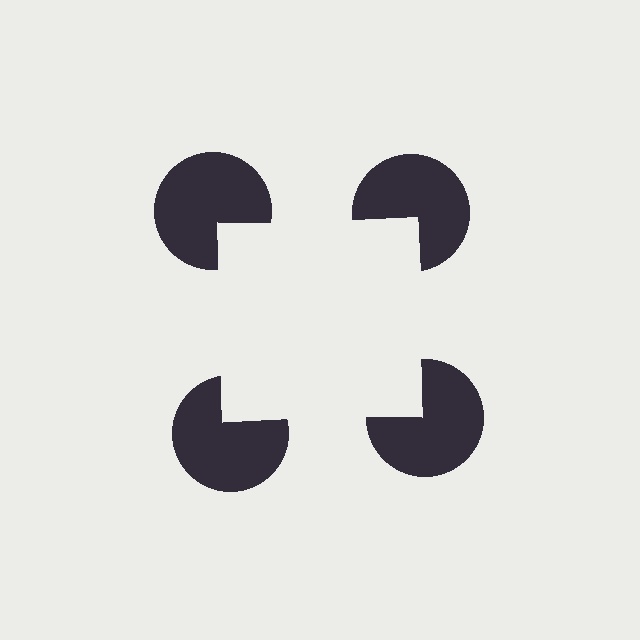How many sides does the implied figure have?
4 sides.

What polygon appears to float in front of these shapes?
An illusory square — its edges are inferred from the aligned wedge cuts in the pac-man discs, not physically drawn.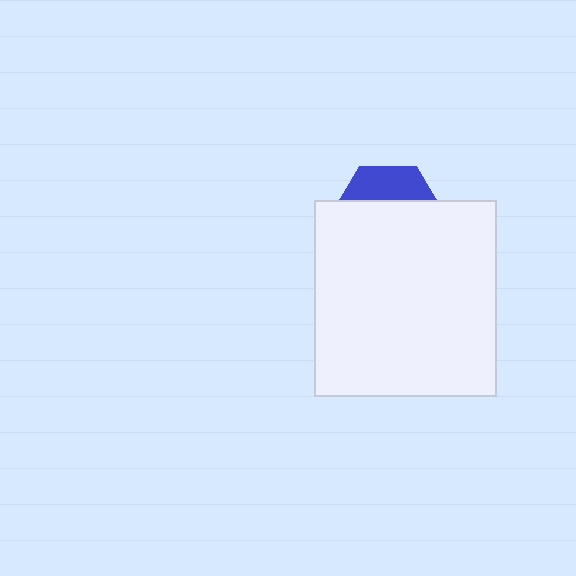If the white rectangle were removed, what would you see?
You would see the complete blue hexagon.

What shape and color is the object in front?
The object in front is a white rectangle.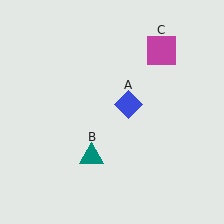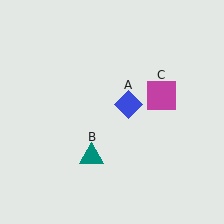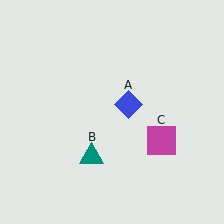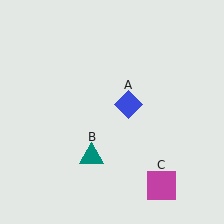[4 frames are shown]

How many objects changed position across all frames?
1 object changed position: magenta square (object C).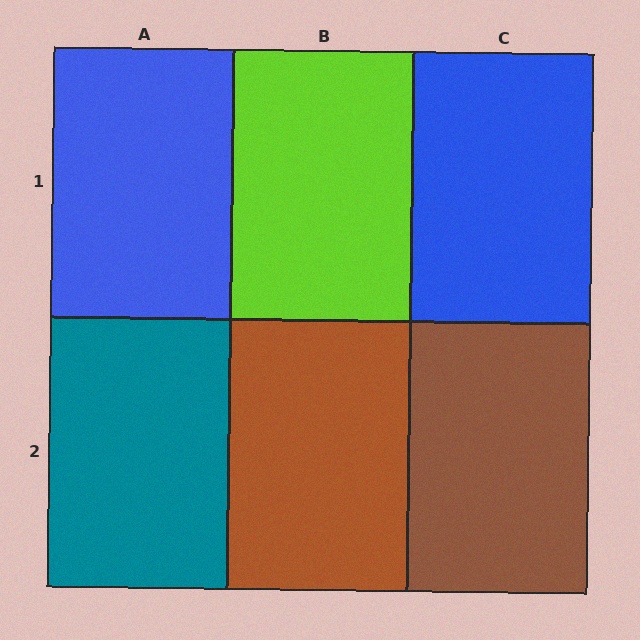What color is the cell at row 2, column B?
Brown.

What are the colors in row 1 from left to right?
Blue, lime, blue.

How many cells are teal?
1 cell is teal.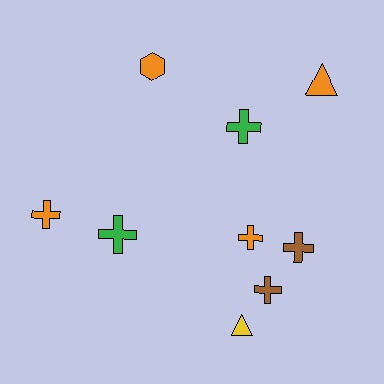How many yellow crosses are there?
There are no yellow crosses.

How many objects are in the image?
There are 9 objects.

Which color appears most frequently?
Orange, with 4 objects.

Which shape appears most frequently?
Cross, with 6 objects.